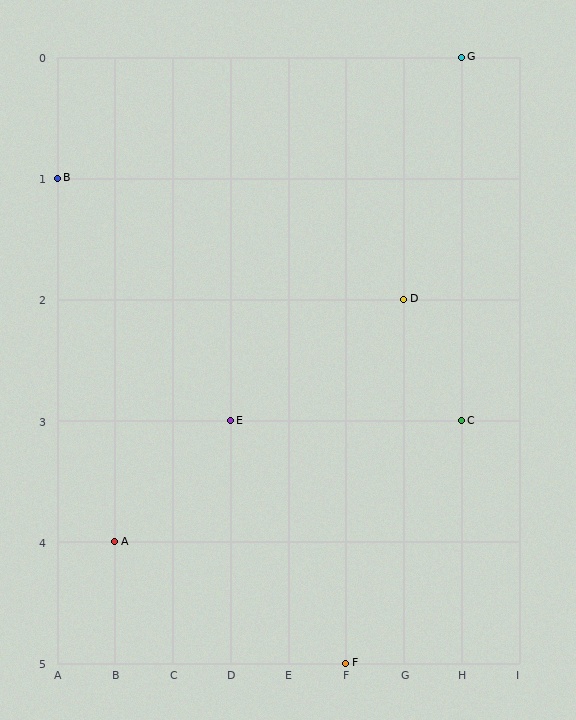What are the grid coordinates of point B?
Point B is at grid coordinates (A, 1).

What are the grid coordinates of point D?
Point D is at grid coordinates (G, 2).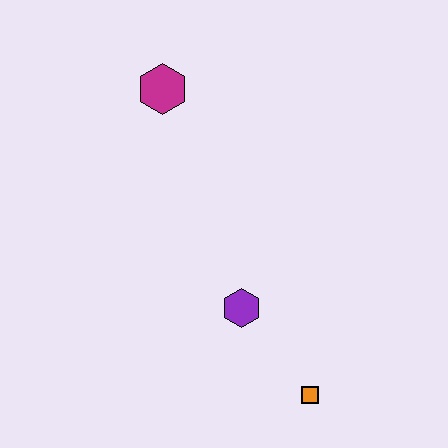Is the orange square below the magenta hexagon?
Yes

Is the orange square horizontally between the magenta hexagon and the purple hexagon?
No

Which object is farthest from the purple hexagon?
The magenta hexagon is farthest from the purple hexagon.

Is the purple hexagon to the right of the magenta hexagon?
Yes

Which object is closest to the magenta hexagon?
The purple hexagon is closest to the magenta hexagon.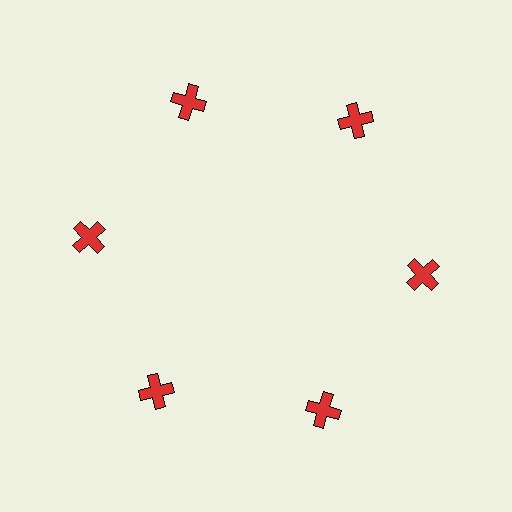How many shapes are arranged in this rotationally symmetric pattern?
There are 6 shapes, arranged in 6 groups of 1.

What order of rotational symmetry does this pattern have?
This pattern has 6-fold rotational symmetry.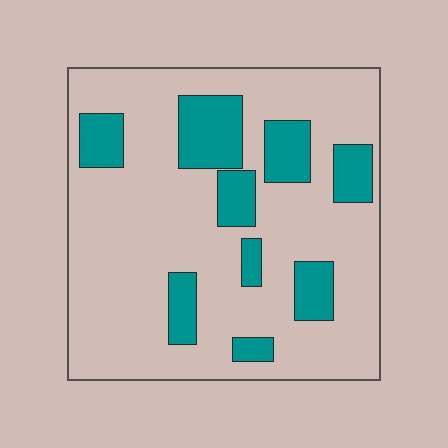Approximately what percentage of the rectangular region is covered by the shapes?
Approximately 20%.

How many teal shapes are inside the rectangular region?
9.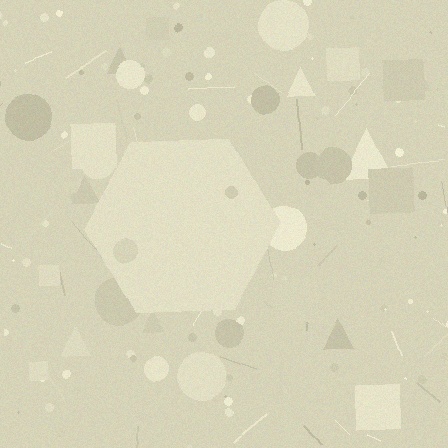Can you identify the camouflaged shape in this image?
The camouflaged shape is a hexagon.